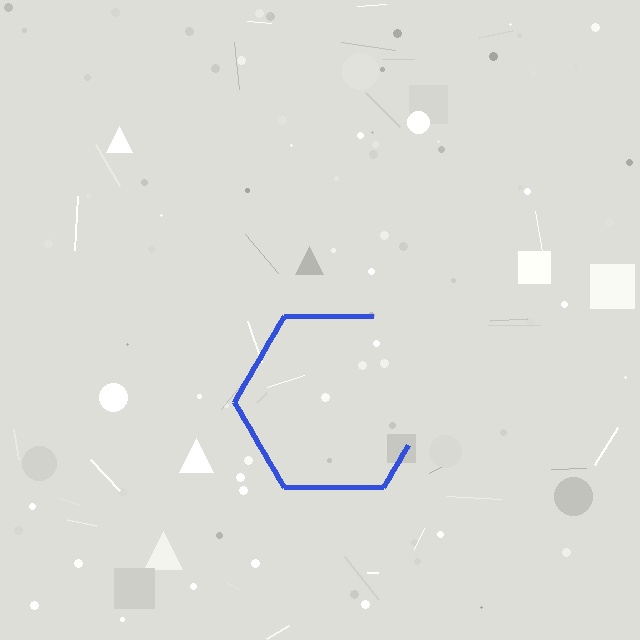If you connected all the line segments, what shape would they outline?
They would outline a hexagon.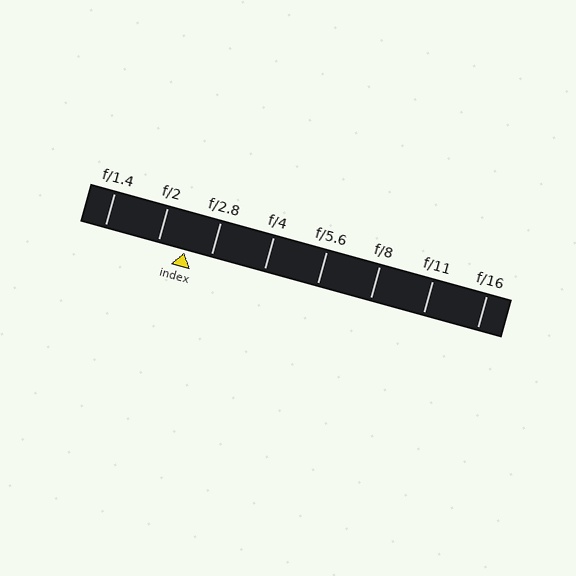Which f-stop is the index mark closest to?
The index mark is closest to f/2.8.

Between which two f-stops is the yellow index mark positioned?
The index mark is between f/2 and f/2.8.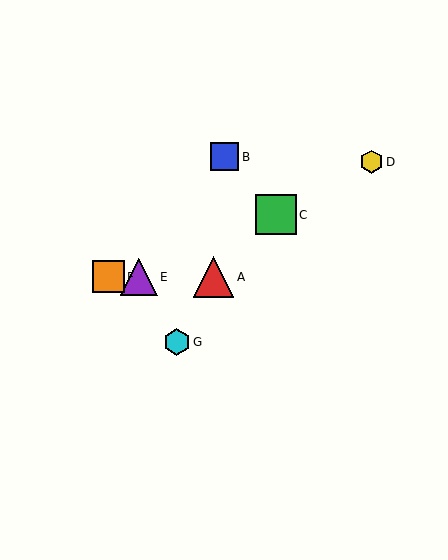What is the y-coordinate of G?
Object G is at y≈342.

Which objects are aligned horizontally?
Objects A, E, F are aligned horizontally.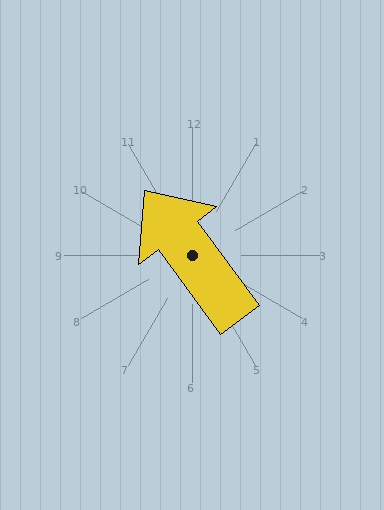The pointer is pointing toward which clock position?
Roughly 11 o'clock.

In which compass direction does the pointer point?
Northwest.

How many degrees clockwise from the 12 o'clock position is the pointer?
Approximately 324 degrees.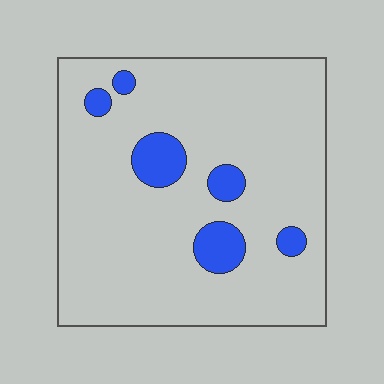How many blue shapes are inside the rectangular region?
6.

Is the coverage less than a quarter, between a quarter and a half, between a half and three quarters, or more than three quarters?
Less than a quarter.